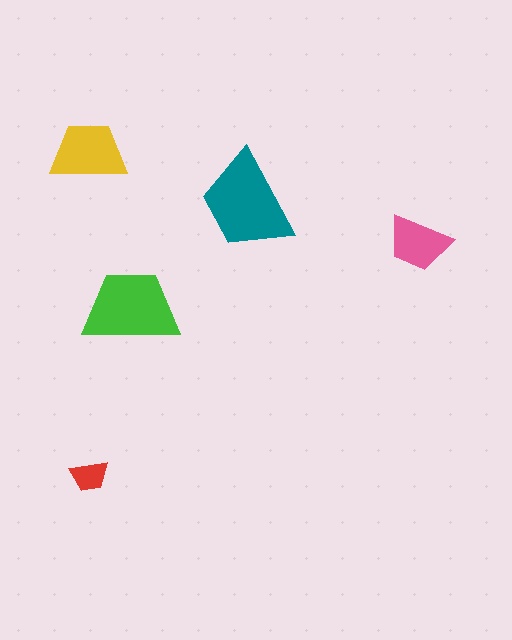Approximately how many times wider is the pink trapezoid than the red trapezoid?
About 1.5 times wider.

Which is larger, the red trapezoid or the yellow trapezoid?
The yellow one.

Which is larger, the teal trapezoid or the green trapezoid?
The teal one.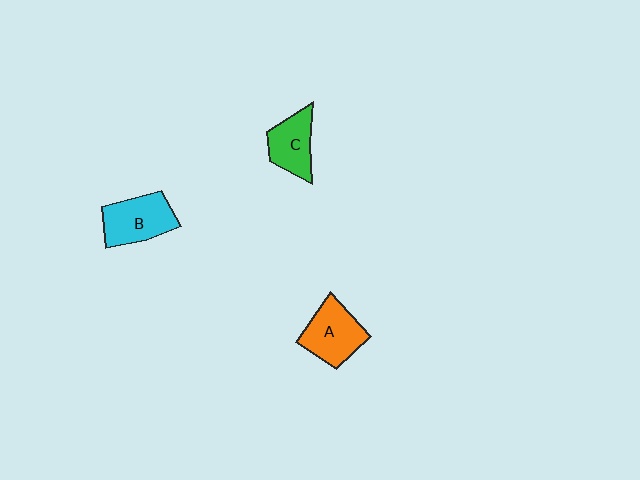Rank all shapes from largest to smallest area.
From largest to smallest: B (cyan), A (orange), C (green).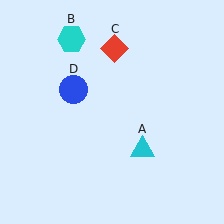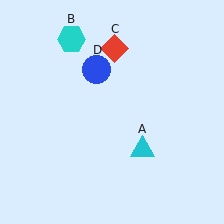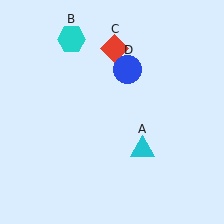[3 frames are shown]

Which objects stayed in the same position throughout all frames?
Cyan triangle (object A) and cyan hexagon (object B) and red diamond (object C) remained stationary.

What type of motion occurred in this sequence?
The blue circle (object D) rotated clockwise around the center of the scene.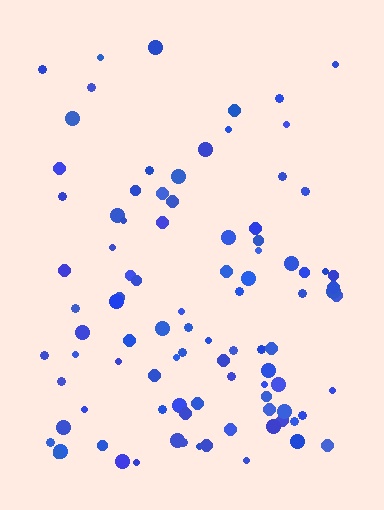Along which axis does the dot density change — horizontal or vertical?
Vertical.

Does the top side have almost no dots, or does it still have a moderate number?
Still a moderate number, just noticeably fewer than the bottom.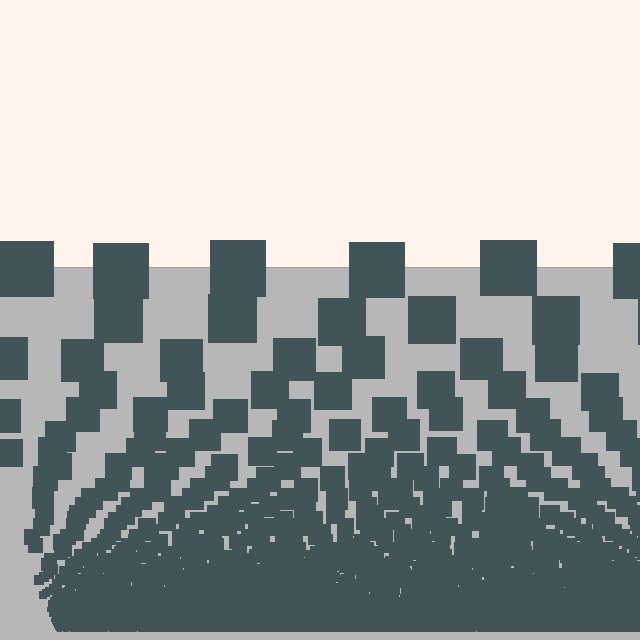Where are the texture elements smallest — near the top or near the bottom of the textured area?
Near the bottom.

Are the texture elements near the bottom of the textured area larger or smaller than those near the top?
Smaller. The gradient is inverted — elements near the bottom are smaller and denser.